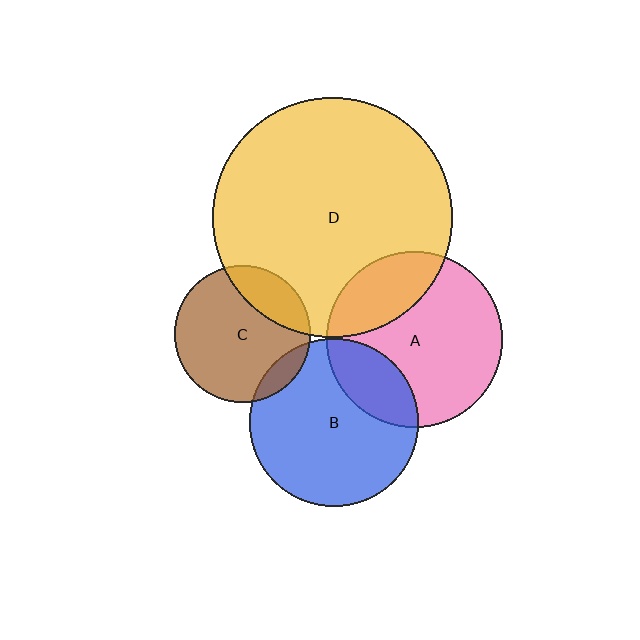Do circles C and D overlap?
Yes.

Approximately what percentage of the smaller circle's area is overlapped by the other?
Approximately 20%.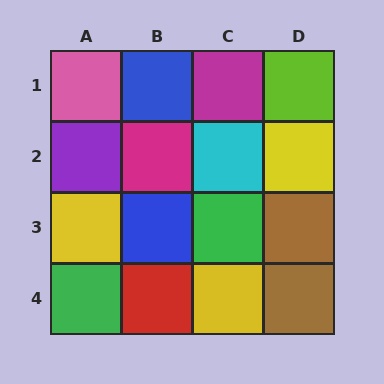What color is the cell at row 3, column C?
Green.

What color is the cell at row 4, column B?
Red.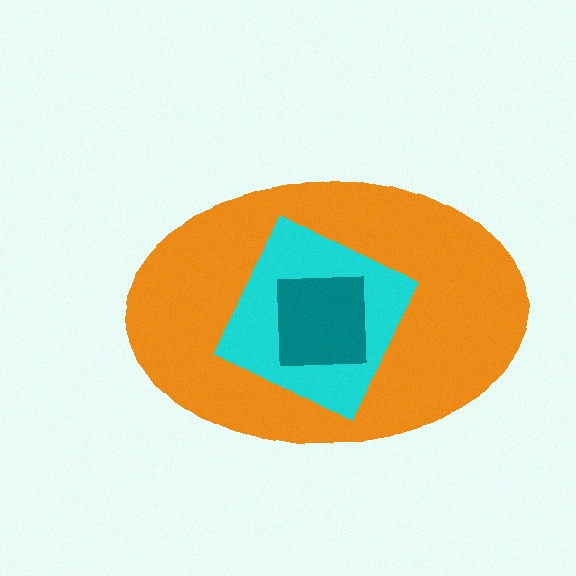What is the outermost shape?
The orange ellipse.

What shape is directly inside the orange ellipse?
The cyan diamond.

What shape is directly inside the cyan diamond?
The teal square.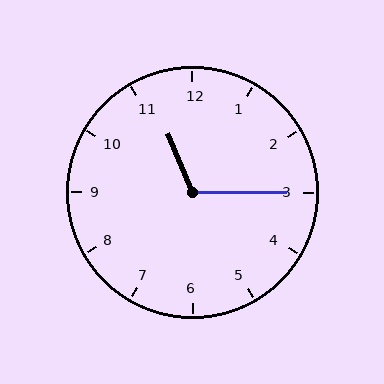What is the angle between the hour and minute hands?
Approximately 112 degrees.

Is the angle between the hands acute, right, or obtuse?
It is obtuse.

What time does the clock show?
11:15.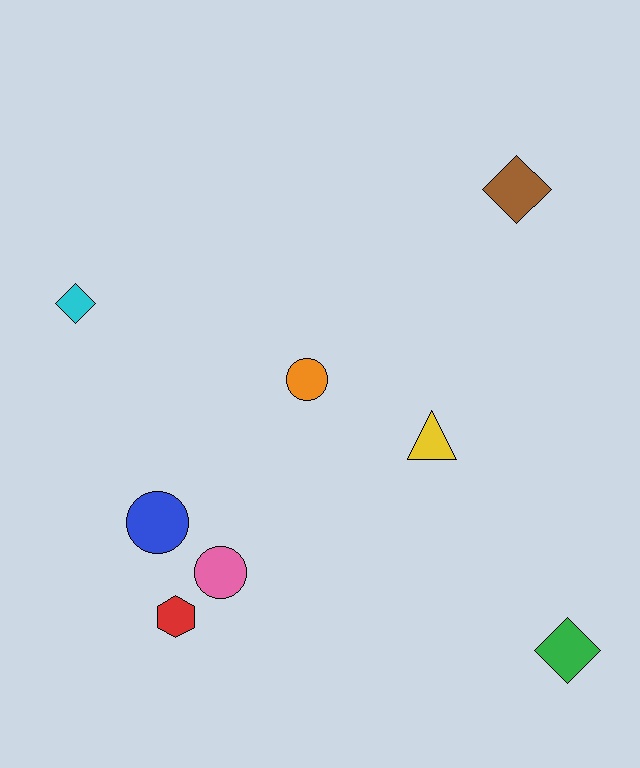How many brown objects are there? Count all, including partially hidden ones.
There is 1 brown object.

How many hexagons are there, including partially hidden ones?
There is 1 hexagon.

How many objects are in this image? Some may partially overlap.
There are 8 objects.